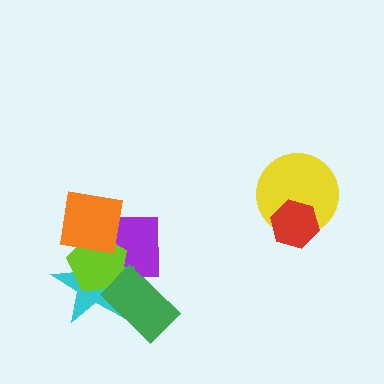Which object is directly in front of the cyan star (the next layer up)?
The lime pentagon is directly in front of the cyan star.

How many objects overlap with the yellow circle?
1 object overlaps with the yellow circle.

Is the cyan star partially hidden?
Yes, it is partially covered by another shape.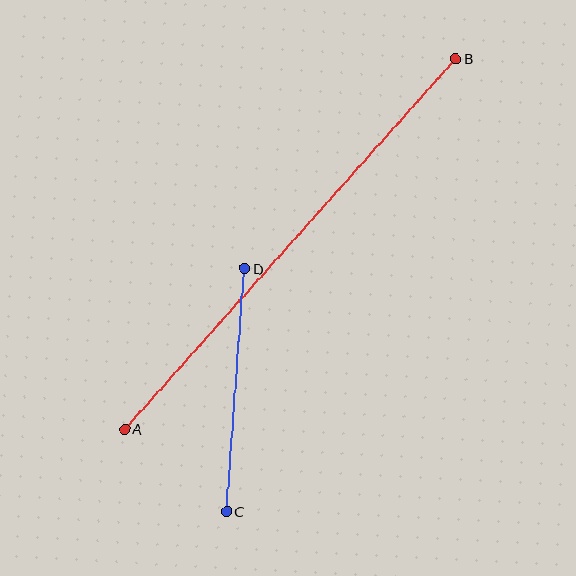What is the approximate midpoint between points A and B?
The midpoint is at approximately (290, 244) pixels.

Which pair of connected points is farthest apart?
Points A and B are farthest apart.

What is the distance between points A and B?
The distance is approximately 497 pixels.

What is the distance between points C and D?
The distance is approximately 243 pixels.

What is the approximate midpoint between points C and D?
The midpoint is at approximately (236, 390) pixels.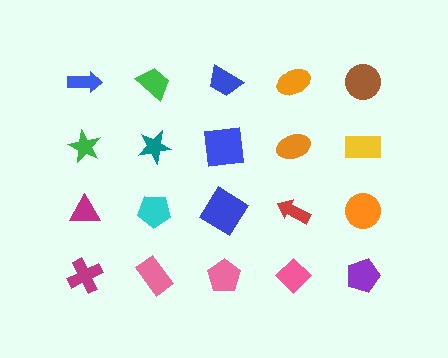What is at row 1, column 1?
A blue arrow.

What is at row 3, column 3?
A blue diamond.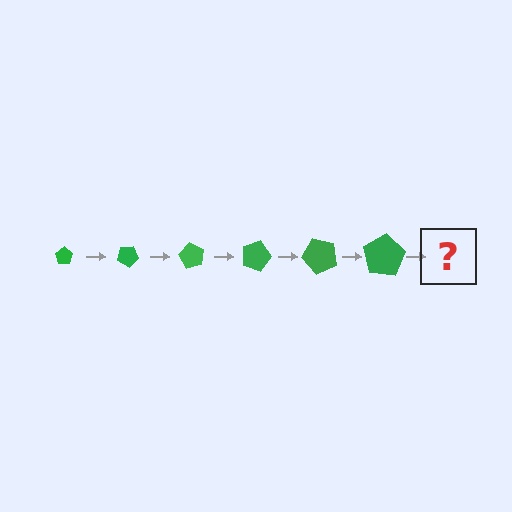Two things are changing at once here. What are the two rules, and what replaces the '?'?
The two rules are that the pentagon grows larger each step and it rotates 30 degrees each step. The '?' should be a pentagon, larger than the previous one and rotated 180 degrees from the start.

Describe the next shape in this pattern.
It should be a pentagon, larger than the previous one and rotated 180 degrees from the start.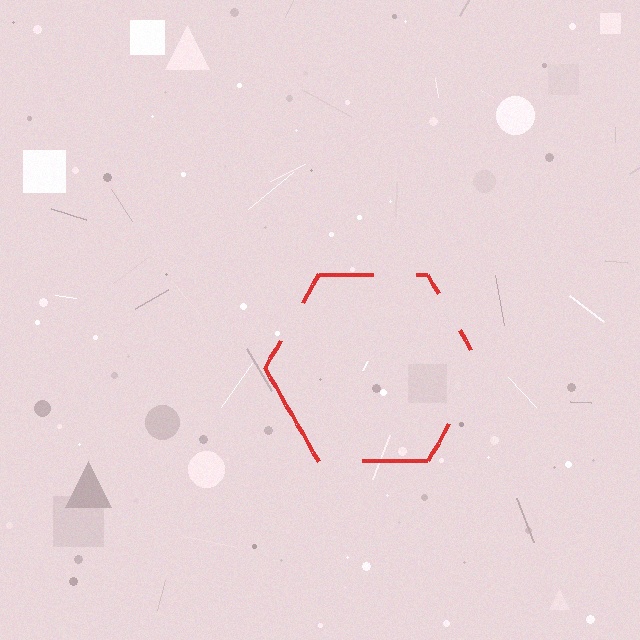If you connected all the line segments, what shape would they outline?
They would outline a hexagon.